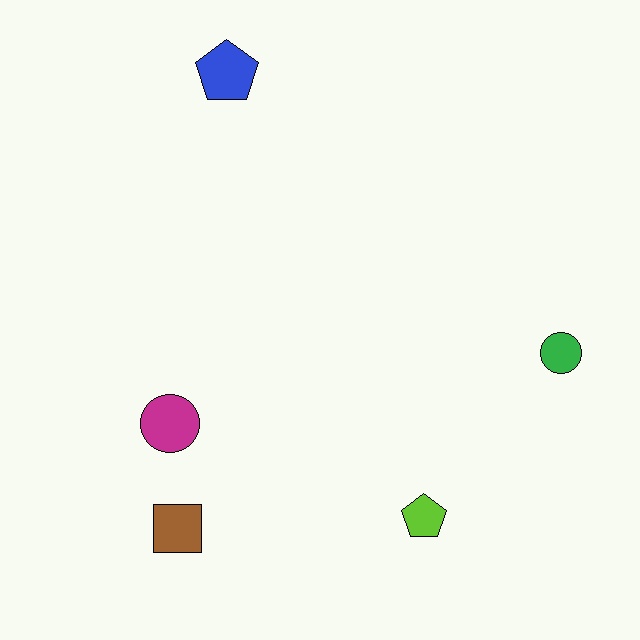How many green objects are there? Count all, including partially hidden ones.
There is 1 green object.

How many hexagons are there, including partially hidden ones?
There are no hexagons.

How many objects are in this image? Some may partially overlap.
There are 5 objects.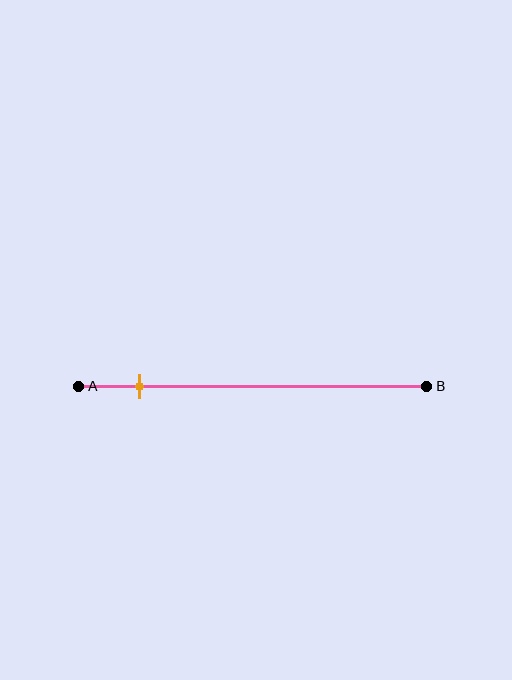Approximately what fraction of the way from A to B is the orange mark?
The orange mark is approximately 15% of the way from A to B.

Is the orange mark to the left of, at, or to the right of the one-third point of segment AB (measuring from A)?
The orange mark is to the left of the one-third point of segment AB.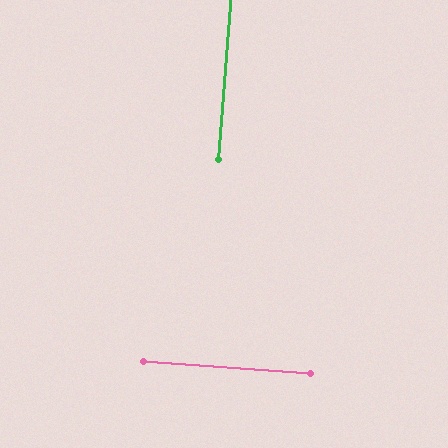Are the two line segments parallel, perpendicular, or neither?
Perpendicular — they meet at approximately 90°.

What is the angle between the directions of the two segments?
Approximately 90 degrees.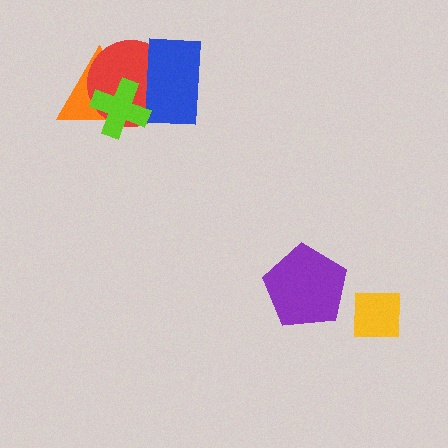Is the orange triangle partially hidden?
Yes, it is partially covered by another shape.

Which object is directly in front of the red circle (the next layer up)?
The blue rectangle is directly in front of the red circle.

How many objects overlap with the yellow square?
0 objects overlap with the yellow square.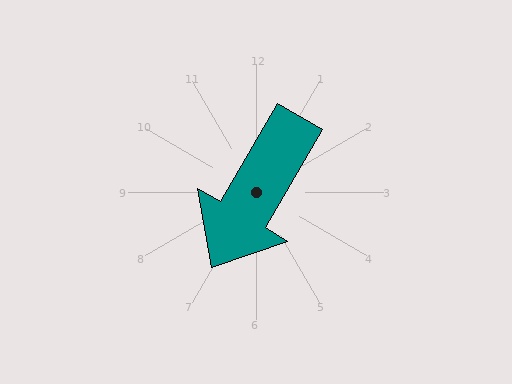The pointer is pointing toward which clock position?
Roughly 7 o'clock.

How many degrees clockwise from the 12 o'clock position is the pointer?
Approximately 210 degrees.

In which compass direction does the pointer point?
Southwest.